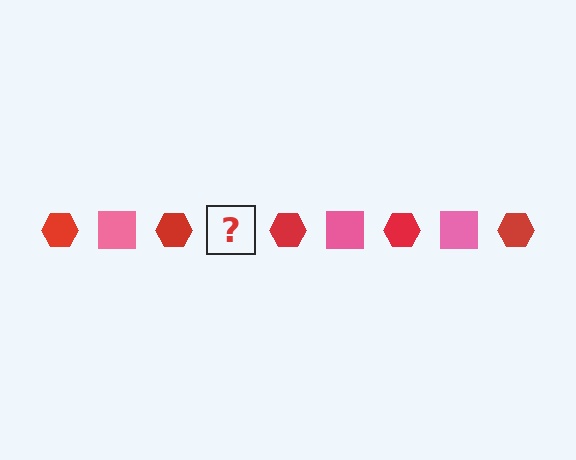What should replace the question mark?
The question mark should be replaced with a pink square.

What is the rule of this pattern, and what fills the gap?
The rule is that the pattern alternates between red hexagon and pink square. The gap should be filled with a pink square.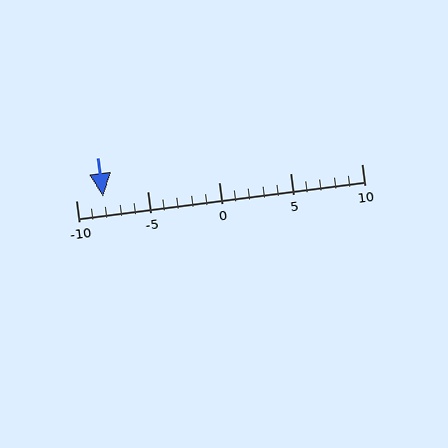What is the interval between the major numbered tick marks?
The major tick marks are spaced 5 units apart.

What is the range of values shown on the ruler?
The ruler shows values from -10 to 10.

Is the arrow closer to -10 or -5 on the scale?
The arrow is closer to -10.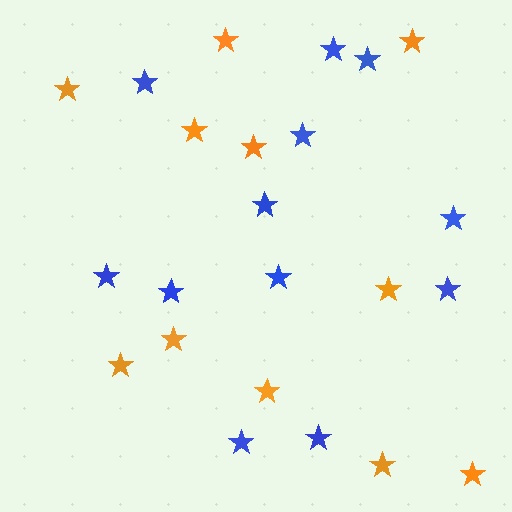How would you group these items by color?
There are 2 groups: one group of blue stars (12) and one group of orange stars (11).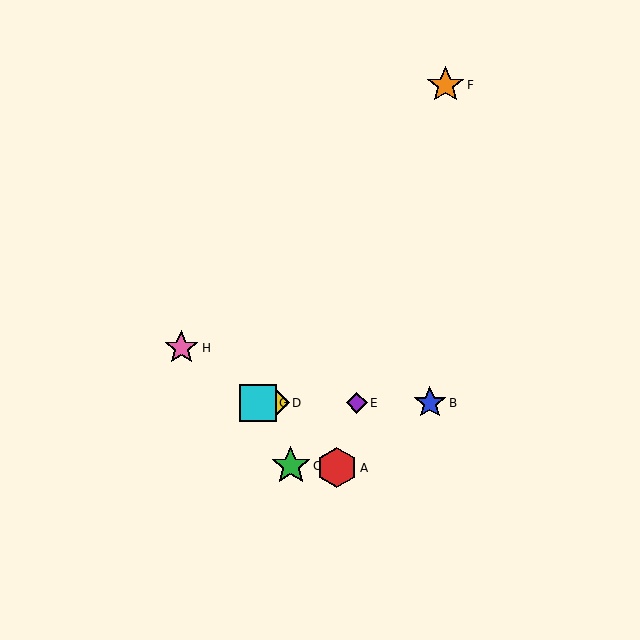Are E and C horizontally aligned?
No, E is at y≈403 and C is at y≈466.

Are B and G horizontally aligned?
Yes, both are at y≈403.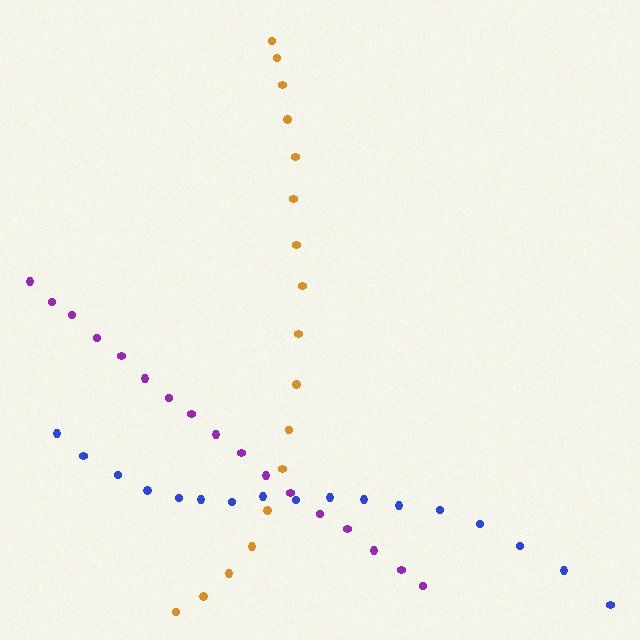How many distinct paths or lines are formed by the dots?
There are 3 distinct paths.